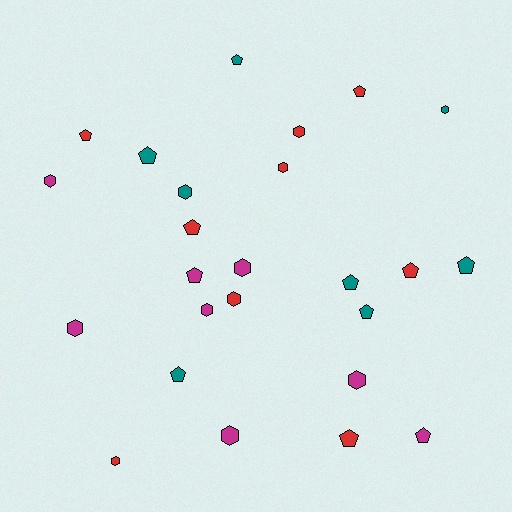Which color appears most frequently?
Red, with 9 objects.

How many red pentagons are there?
There are 5 red pentagons.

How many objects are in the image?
There are 25 objects.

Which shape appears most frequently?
Pentagon, with 13 objects.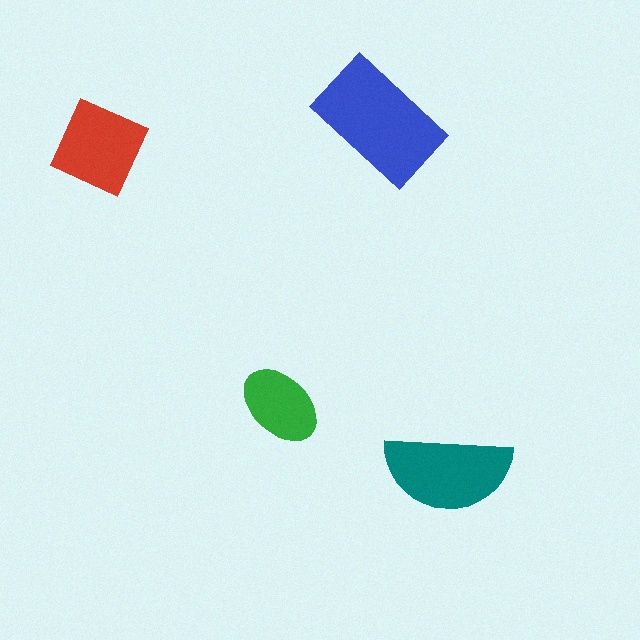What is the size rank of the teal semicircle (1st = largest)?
2nd.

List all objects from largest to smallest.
The blue rectangle, the teal semicircle, the red diamond, the green ellipse.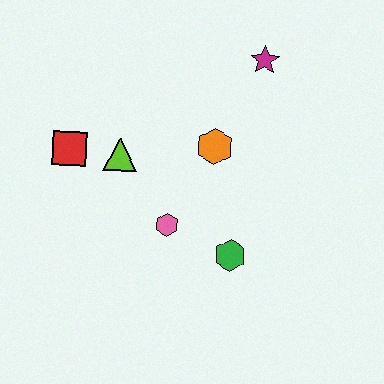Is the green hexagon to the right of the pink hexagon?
Yes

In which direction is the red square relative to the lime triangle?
The red square is to the left of the lime triangle.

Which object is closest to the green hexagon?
The pink hexagon is closest to the green hexagon.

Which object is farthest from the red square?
The magenta star is farthest from the red square.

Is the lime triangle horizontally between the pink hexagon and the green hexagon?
No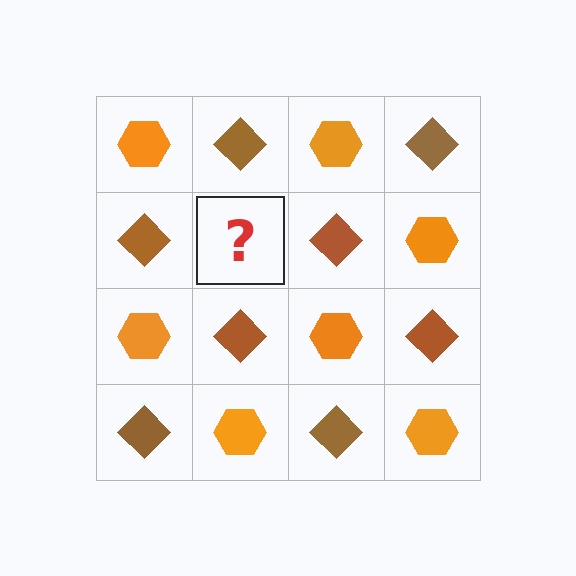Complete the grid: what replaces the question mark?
The question mark should be replaced with an orange hexagon.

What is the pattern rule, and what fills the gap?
The rule is that it alternates orange hexagon and brown diamond in a checkerboard pattern. The gap should be filled with an orange hexagon.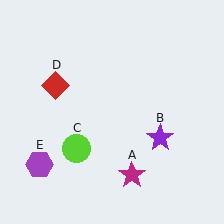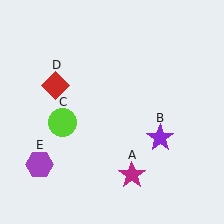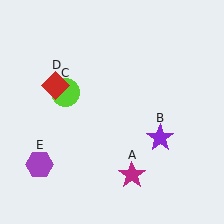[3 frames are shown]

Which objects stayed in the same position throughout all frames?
Magenta star (object A) and purple star (object B) and red diamond (object D) and purple hexagon (object E) remained stationary.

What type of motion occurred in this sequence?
The lime circle (object C) rotated clockwise around the center of the scene.